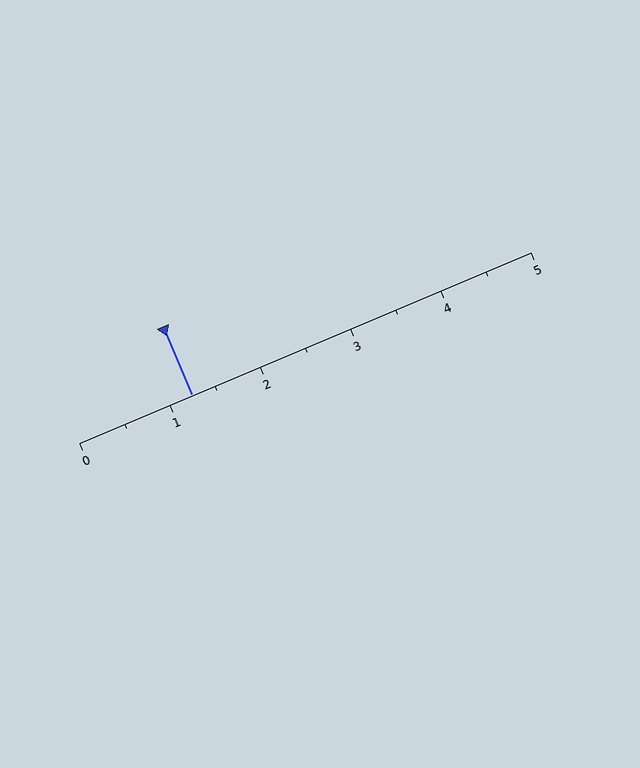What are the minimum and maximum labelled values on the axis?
The axis runs from 0 to 5.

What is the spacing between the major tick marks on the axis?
The major ticks are spaced 1 apart.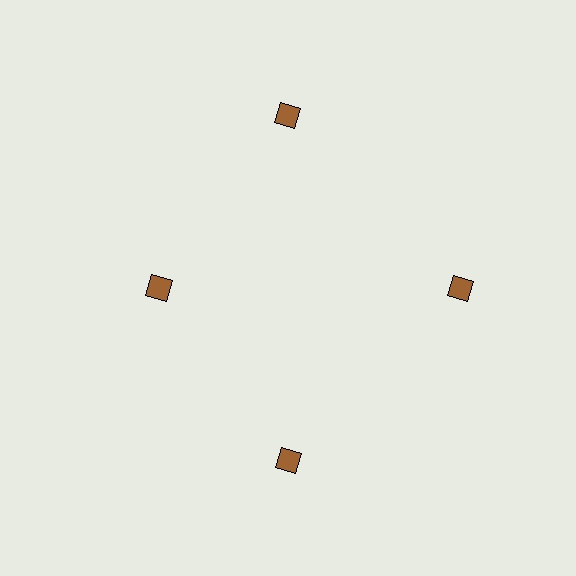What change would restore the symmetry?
The symmetry would be restored by moving it outward, back onto the ring so that all 4 diamonds sit at equal angles and equal distance from the center.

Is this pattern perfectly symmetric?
No. The 4 brown diamonds are arranged in a ring, but one element near the 9 o'clock position is pulled inward toward the center, breaking the 4-fold rotational symmetry.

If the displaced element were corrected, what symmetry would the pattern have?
It would have 4-fold rotational symmetry — the pattern would map onto itself every 90 degrees.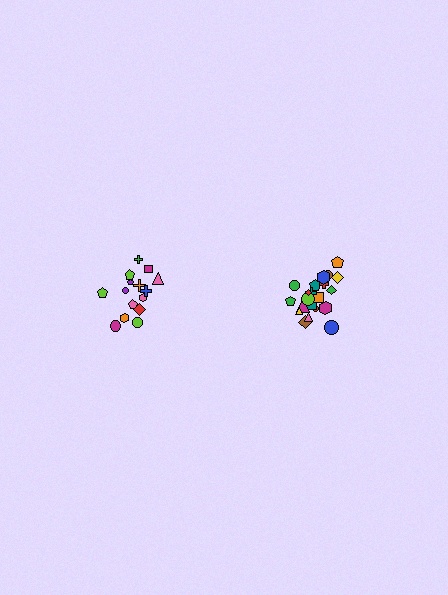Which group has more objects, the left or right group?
The right group.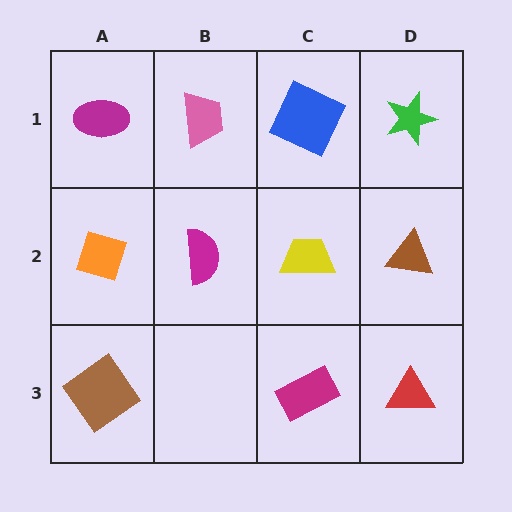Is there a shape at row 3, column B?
No, that cell is empty.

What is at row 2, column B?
A magenta semicircle.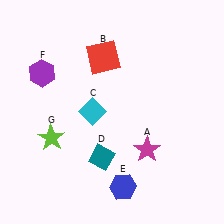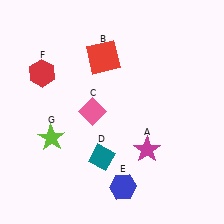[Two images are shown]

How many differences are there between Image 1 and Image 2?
There are 2 differences between the two images.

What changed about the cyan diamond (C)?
In Image 1, C is cyan. In Image 2, it changed to pink.